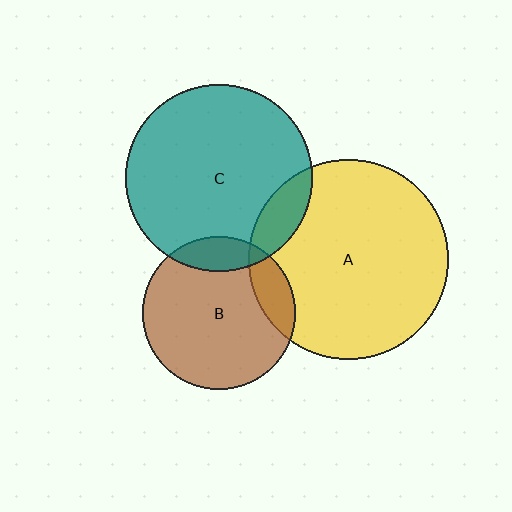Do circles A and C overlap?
Yes.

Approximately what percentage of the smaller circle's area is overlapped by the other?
Approximately 10%.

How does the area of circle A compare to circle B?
Approximately 1.7 times.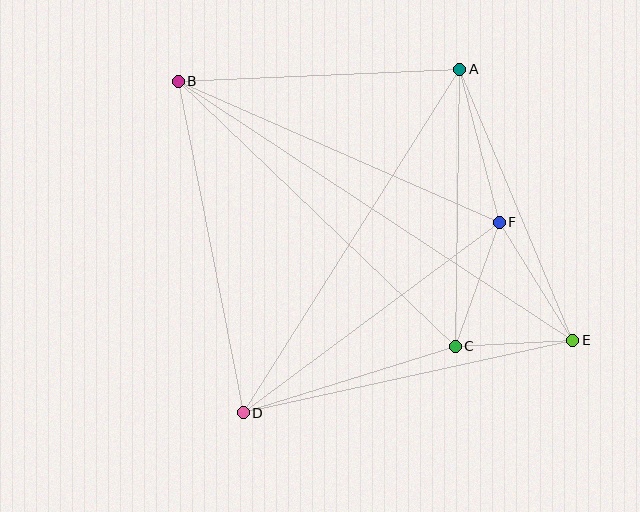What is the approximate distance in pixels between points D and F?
The distance between D and F is approximately 319 pixels.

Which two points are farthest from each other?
Points B and E are farthest from each other.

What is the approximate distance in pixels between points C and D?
The distance between C and D is approximately 222 pixels.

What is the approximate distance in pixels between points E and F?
The distance between E and F is approximately 139 pixels.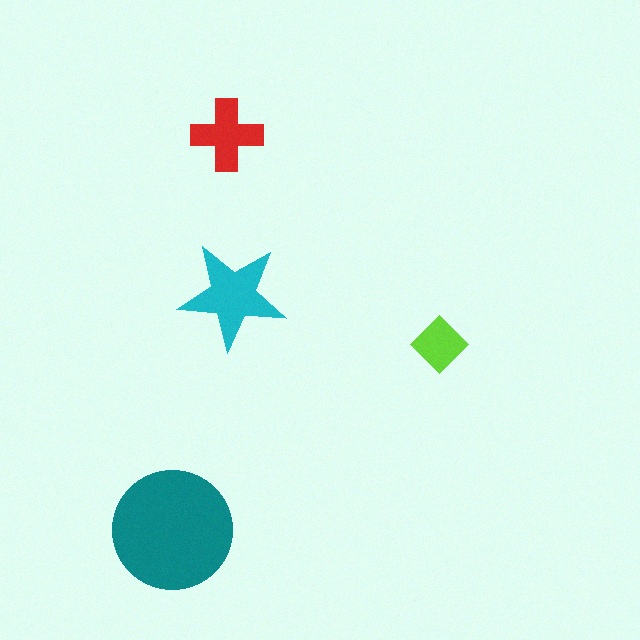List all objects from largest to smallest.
The teal circle, the cyan star, the red cross, the lime diamond.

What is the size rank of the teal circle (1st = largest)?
1st.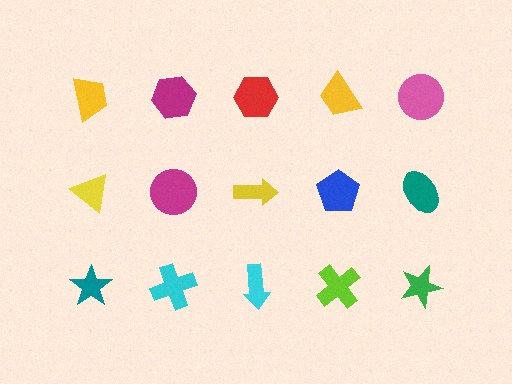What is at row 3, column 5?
A green star.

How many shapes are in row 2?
5 shapes.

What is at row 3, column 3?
A cyan arrow.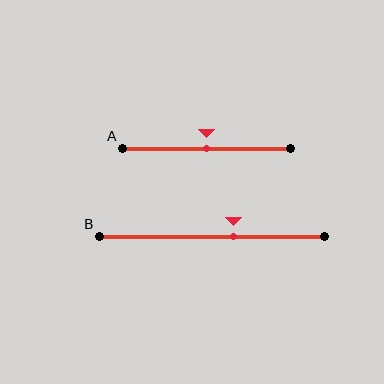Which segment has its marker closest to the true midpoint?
Segment A has its marker closest to the true midpoint.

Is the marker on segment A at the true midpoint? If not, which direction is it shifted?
Yes, the marker on segment A is at the true midpoint.